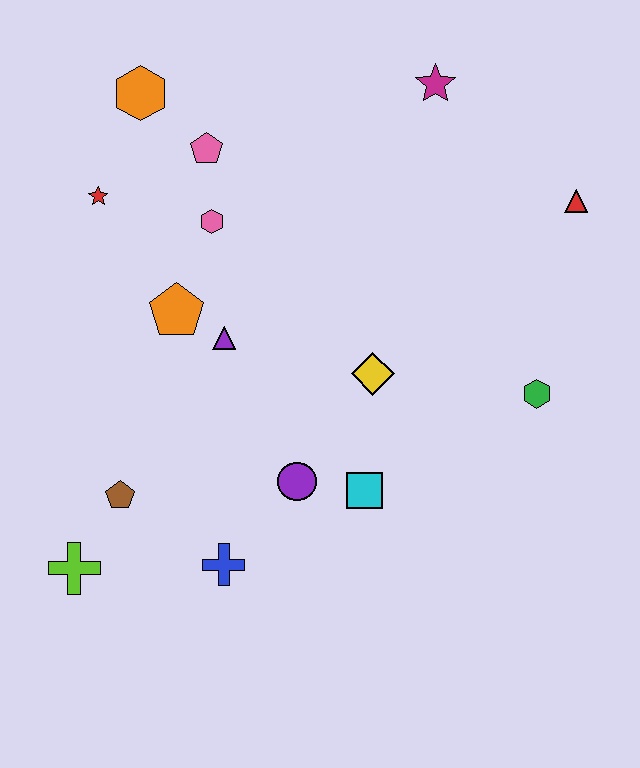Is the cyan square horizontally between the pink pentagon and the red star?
No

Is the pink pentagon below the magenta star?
Yes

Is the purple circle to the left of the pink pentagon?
No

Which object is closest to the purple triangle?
The orange pentagon is closest to the purple triangle.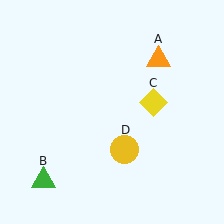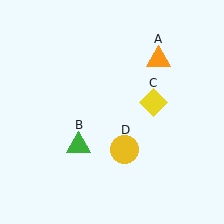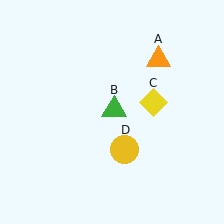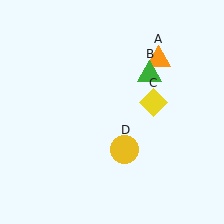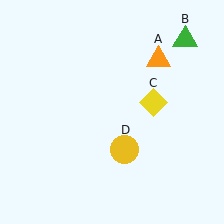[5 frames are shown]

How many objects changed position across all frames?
1 object changed position: green triangle (object B).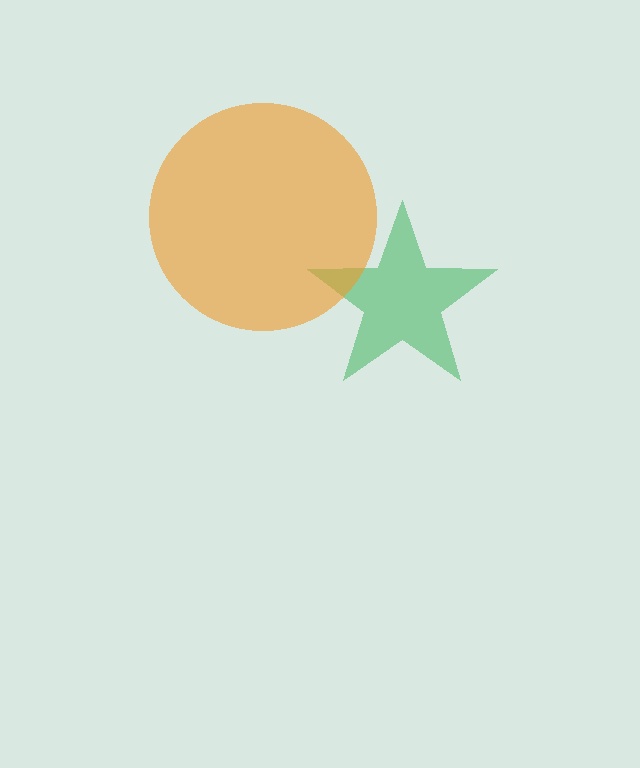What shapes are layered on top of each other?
The layered shapes are: a green star, an orange circle.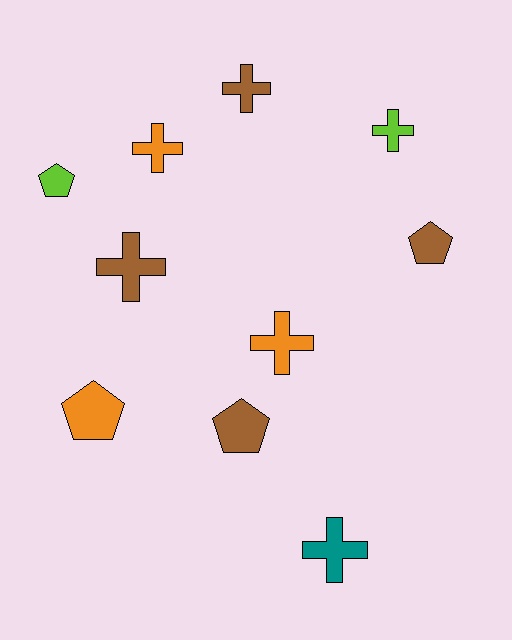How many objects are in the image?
There are 10 objects.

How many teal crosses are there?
There is 1 teal cross.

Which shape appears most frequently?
Cross, with 6 objects.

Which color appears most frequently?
Brown, with 4 objects.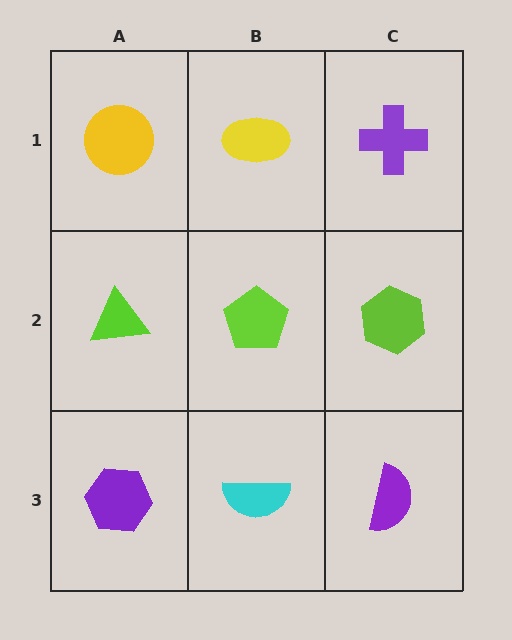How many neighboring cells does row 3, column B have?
3.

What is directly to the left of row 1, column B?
A yellow circle.